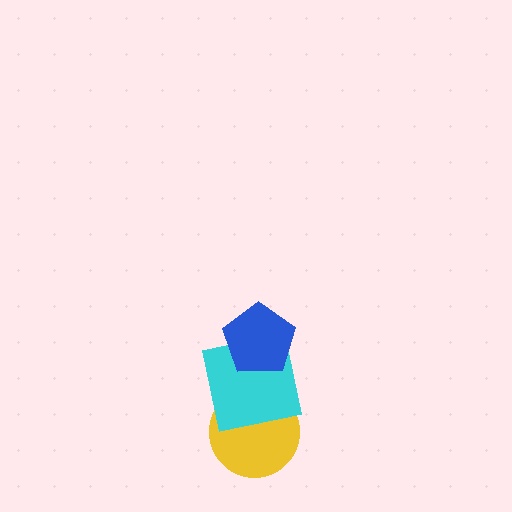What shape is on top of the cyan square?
The blue pentagon is on top of the cyan square.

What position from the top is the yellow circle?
The yellow circle is 3rd from the top.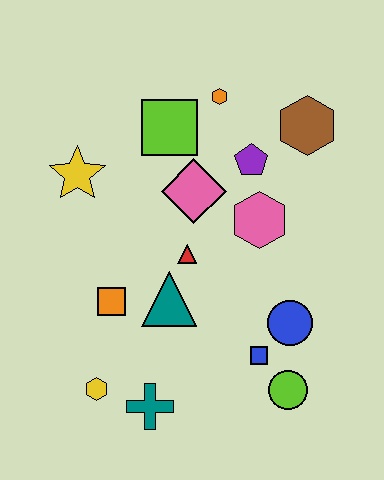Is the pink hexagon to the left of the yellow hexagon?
No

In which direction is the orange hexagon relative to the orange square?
The orange hexagon is above the orange square.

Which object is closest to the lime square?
The orange hexagon is closest to the lime square.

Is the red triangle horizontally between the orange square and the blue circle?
Yes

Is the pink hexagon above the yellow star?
No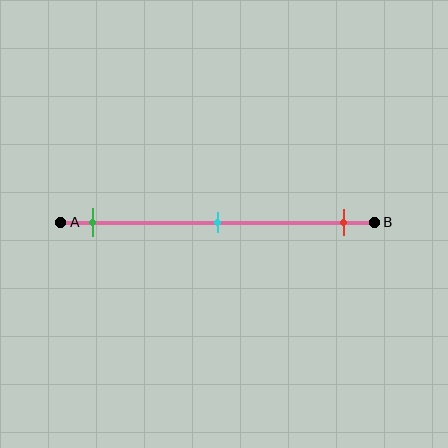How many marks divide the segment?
There are 3 marks dividing the segment.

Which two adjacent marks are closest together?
The green and cyan marks are the closest adjacent pair.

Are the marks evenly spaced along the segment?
Yes, the marks are approximately evenly spaced.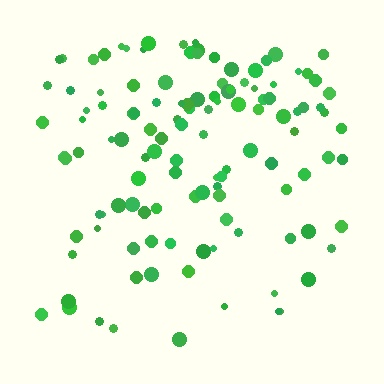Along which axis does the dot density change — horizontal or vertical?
Vertical.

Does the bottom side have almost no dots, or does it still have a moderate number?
Still a moderate number, just noticeably fewer than the top.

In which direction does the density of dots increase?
From bottom to top, with the top side densest.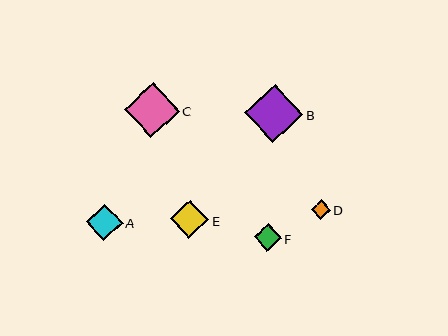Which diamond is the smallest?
Diamond D is the smallest with a size of approximately 19 pixels.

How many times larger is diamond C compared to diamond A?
Diamond C is approximately 1.5 times the size of diamond A.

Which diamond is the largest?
Diamond B is the largest with a size of approximately 58 pixels.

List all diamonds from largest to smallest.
From largest to smallest: B, C, E, A, F, D.